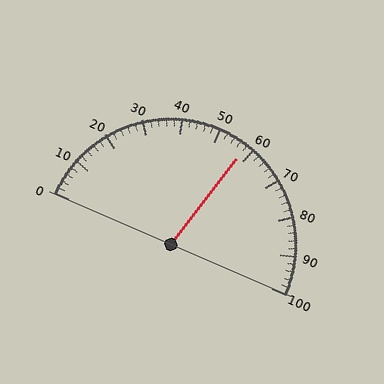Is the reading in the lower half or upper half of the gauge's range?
The reading is in the upper half of the range (0 to 100).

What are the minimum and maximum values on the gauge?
The gauge ranges from 0 to 100.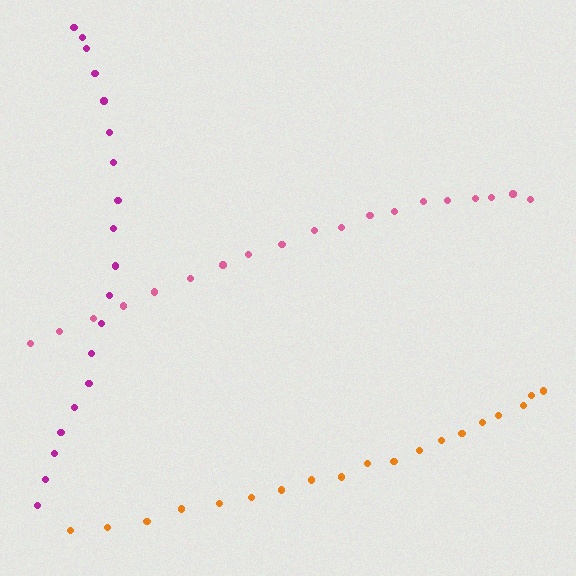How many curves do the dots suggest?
There are 3 distinct paths.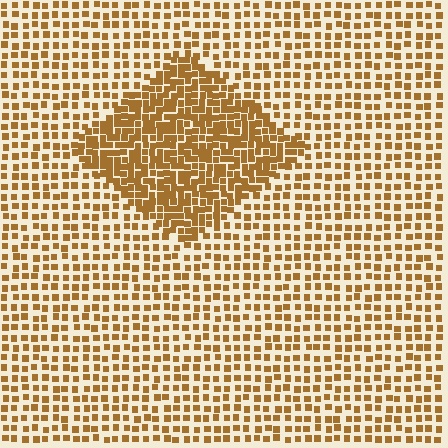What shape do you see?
I see a diamond.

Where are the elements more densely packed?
The elements are more densely packed inside the diamond boundary.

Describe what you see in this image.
The image contains small brown elements arranged at two different densities. A diamond-shaped region is visible where the elements are more densely packed than the surrounding area.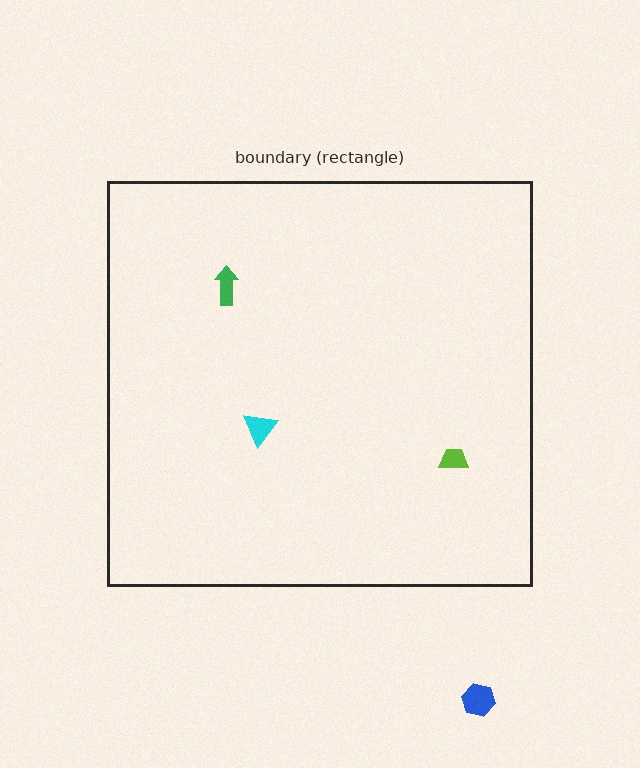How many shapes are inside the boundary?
3 inside, 1 outside.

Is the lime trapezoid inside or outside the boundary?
Inside.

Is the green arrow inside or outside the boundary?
Inside.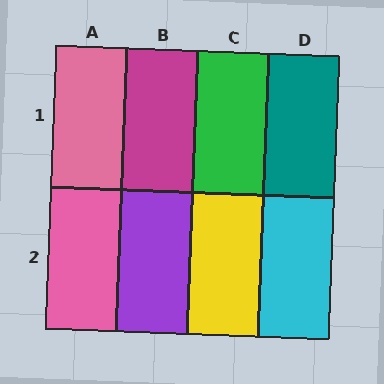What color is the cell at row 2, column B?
Purple.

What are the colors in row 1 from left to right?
Pink, magenta, green, teal.